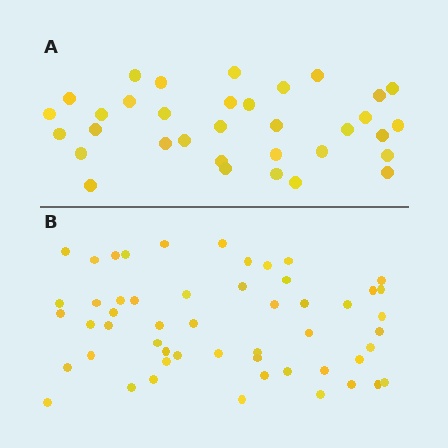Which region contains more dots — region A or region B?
Region B (the bottom region) has more dots.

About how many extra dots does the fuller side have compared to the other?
Region B has approximately 20 more dots than region A.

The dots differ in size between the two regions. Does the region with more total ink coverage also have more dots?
No. Region A has more total ink coverage because its dots are larger, but region B actually contains more individual dots. Total area can be misleading — the number of items is what matters here.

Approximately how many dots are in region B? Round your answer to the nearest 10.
About 50 dots. (The exact count is 53, which rounds to 50.)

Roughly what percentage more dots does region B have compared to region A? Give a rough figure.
About 55% more.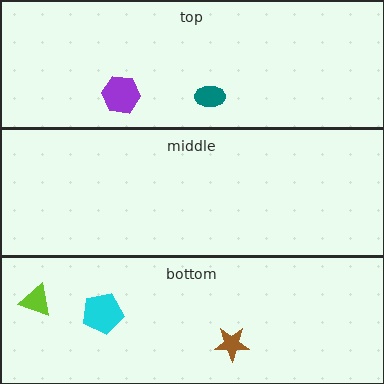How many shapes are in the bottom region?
3.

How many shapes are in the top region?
2.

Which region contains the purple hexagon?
The top region.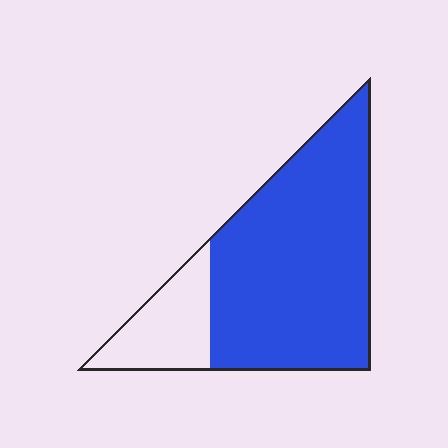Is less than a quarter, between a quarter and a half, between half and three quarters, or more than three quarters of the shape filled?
More than three quarters.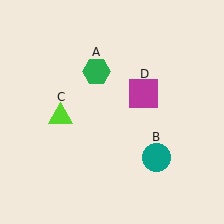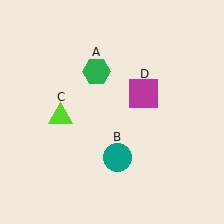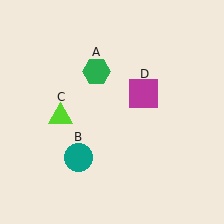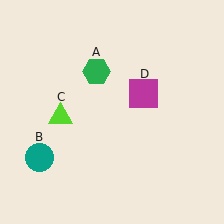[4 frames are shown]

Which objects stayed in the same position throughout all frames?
Green hexagon (object A) and lime triangle (object C) and magenta square (object D) remained stationary.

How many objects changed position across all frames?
1 object changed position: teal circle (object B).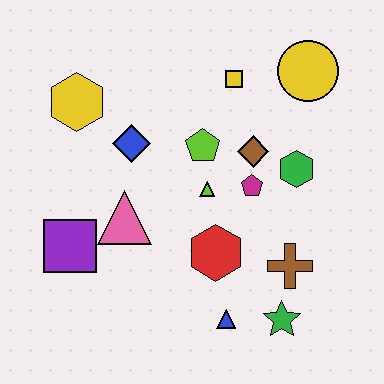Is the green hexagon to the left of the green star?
No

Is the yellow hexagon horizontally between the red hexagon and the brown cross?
No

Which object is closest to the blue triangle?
The green star is closest to the blue triangle.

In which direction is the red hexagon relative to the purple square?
The red hexagon is to the right of the purple square.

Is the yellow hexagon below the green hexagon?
No